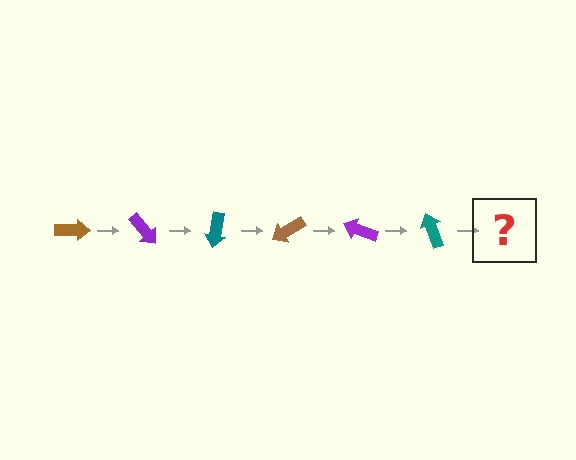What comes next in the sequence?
The next element should be a brown arrow, rotated 300 degrees from the start.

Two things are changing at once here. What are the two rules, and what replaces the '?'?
The two rules are that it rotates 50 degrees each step and the color cycles through brown, purple, and teal. The '?' should be a brown arrow, rotated 300 degrees from the start.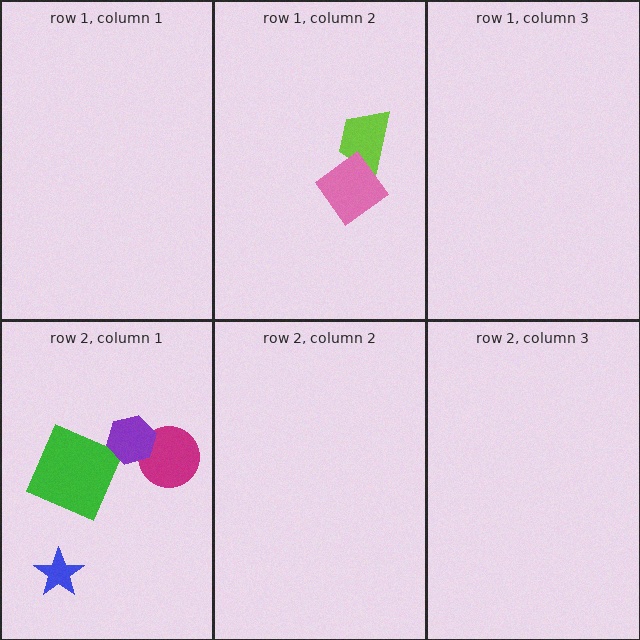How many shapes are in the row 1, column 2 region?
2.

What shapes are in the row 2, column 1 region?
The blue star, the magenta circle, the green square, the purple hexagon.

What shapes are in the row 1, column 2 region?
The lime trapezoid, the pink diamond.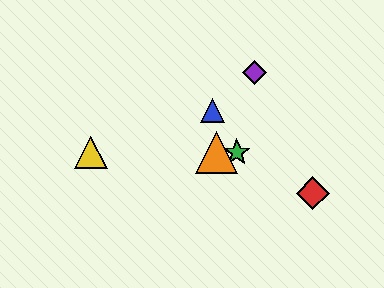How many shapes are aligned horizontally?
3 shapes (the green star, the yellow triangle, the orange triangle) are aligned horizontally.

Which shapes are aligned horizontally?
The green star, the yellow triangle, the orange triangle are aligned horizontally.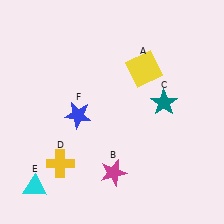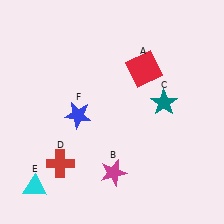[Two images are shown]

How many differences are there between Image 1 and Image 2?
There are 2 differences between the two images.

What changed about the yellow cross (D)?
In Image 1, D is yellow. In Image 2, it changed to red.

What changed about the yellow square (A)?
In Image 1, A is yellow. In Image 2, it changed to red.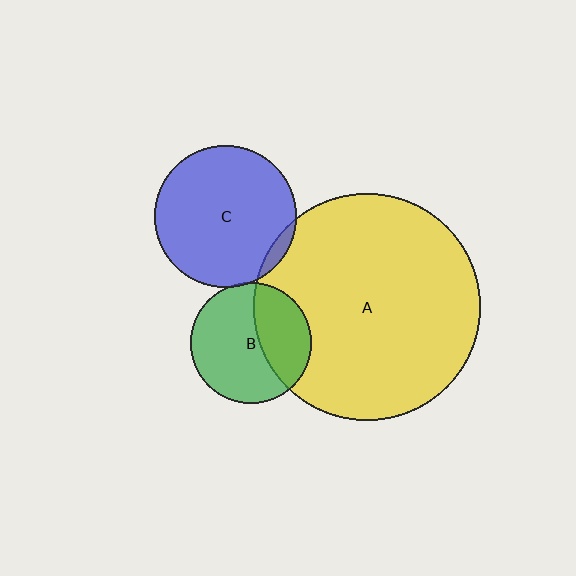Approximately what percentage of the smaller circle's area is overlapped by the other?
Approximately 5%.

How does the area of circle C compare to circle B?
Approximately 1.4 times.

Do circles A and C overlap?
Yes.